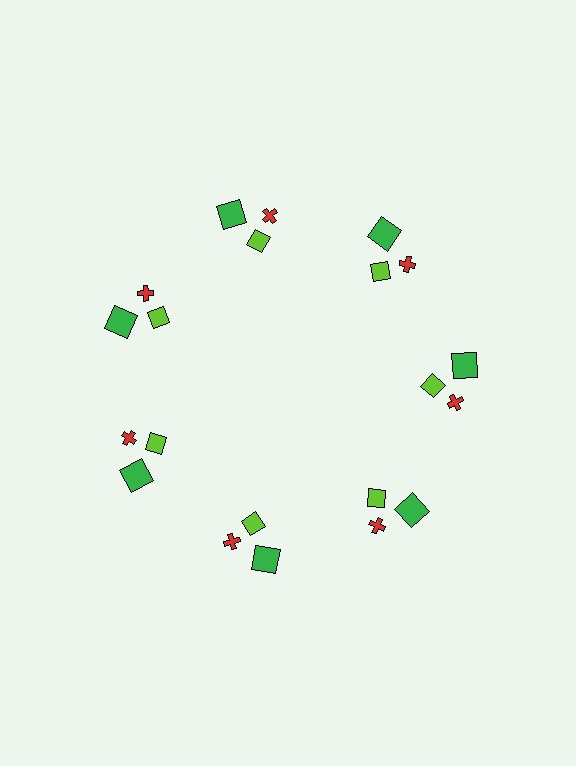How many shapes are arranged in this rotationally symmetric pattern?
There are 21 shapes, arranged in 7 groups of 3.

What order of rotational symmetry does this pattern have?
This pattern has 7-fold rotational symmetry.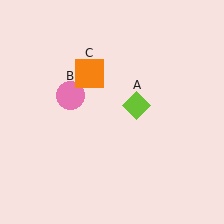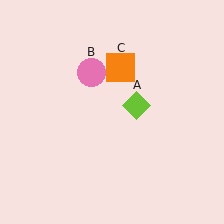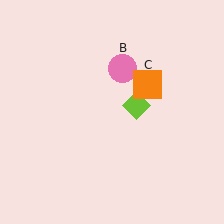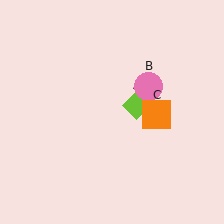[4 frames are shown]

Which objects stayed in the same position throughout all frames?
Lime diamond (object A) remained stationary.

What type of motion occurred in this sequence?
The pink circle (object B), orange square (object C) rotated clockwise around the center of the scene.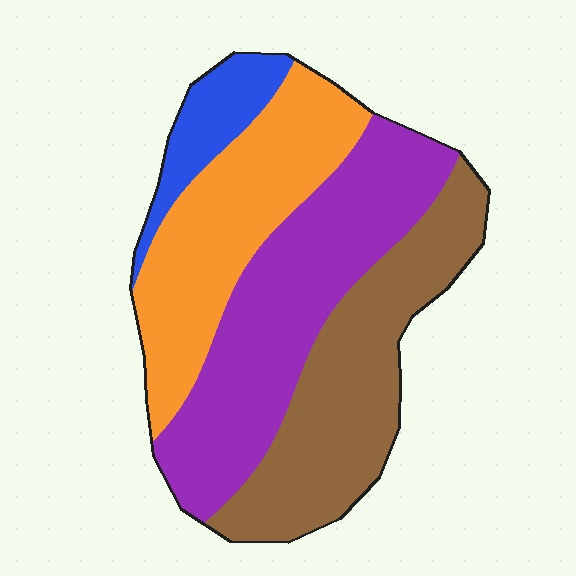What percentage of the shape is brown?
Brown takes up about one third (1/3) of the shape.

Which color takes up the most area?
Purple, at roughly 35%.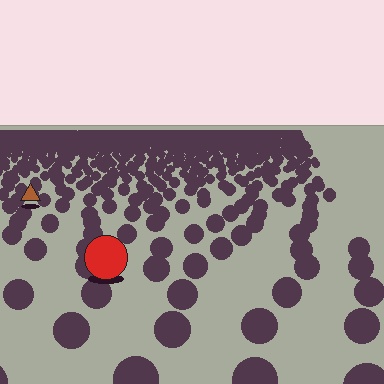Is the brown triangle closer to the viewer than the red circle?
No. The red circle is closer — you can tell from the texture gradient: the ground texture is coarser near it.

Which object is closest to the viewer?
The red circle is closest. The texture marks near it are larger and more spread out.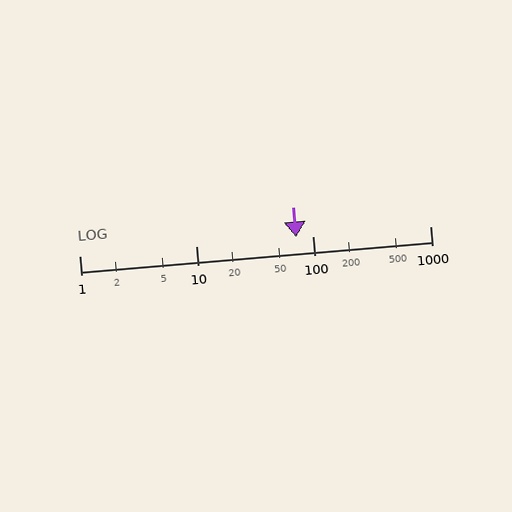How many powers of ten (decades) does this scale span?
The scale spans 3 decades, from 1 to 1000.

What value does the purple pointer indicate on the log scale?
The pointer indicates approximately 71.